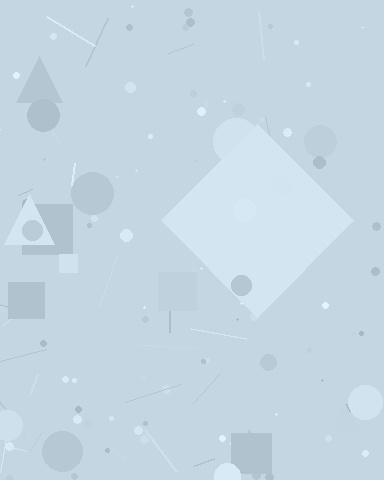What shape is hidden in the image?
A diamond is hidden in the image.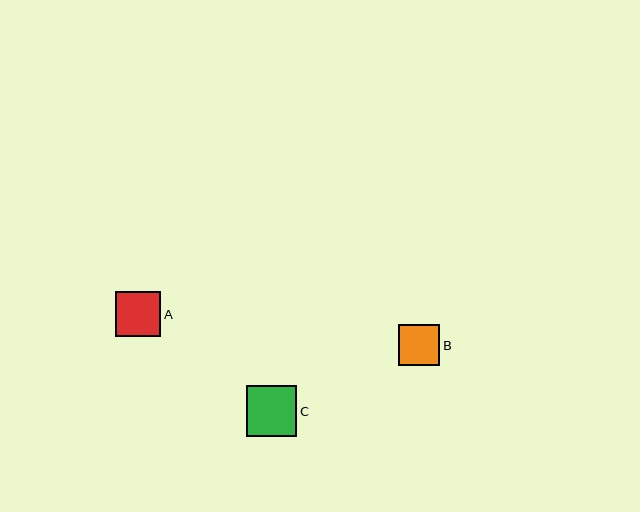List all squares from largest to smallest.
From largest to smallest: C, A, B.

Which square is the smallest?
Square B is the smallest with a size of approximately 41 pixels.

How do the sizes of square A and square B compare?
Square A and square B are approximately the same size.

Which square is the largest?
Square C is the largest with a size of approximately 51 pixels.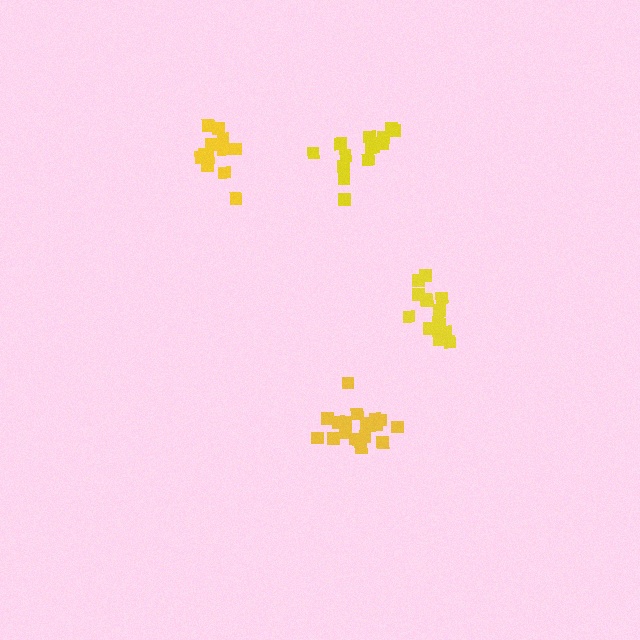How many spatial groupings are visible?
There are 4 spatial groupings.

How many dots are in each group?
Group 1: 15 dots, Group 2: 12 dots, Group 3: 18 dots, Group 4: 15 dots (60 total).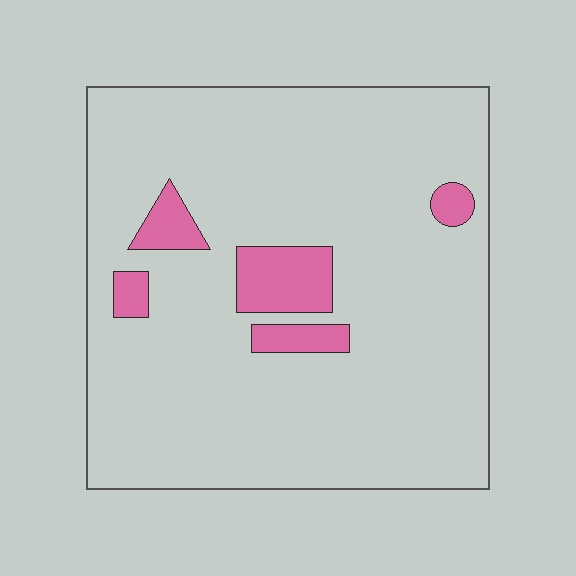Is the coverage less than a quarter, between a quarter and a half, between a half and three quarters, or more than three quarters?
Less than a quarter.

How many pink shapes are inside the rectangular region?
5.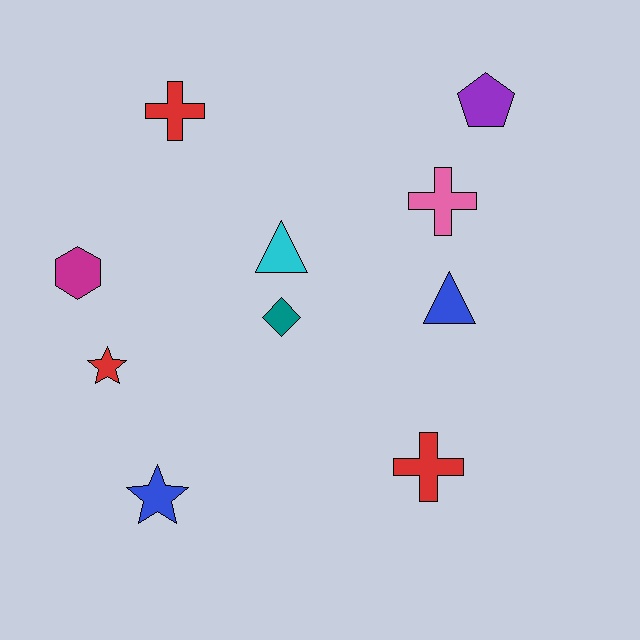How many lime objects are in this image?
There are no lime objects.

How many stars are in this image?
There are 2 stars.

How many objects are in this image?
There are 10 objects.